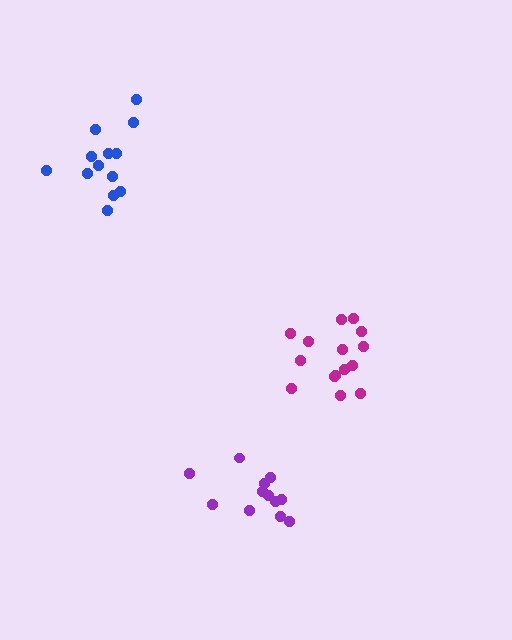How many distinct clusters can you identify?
There are 3 distinct clusters.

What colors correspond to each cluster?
The clusters are colored: purple, magenta, blue.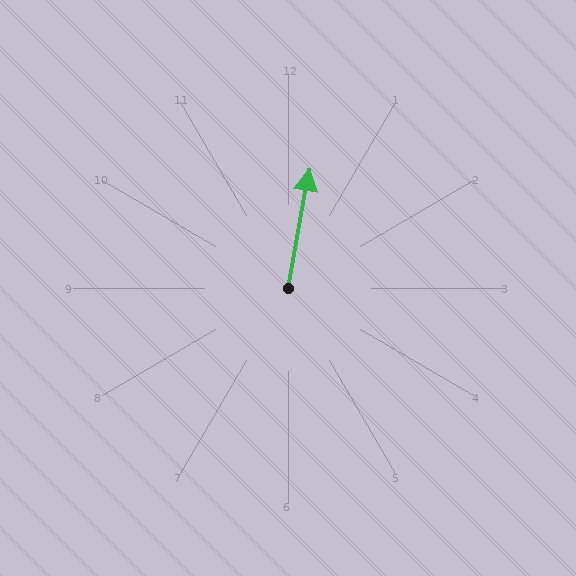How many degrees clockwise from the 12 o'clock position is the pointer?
Approximately 10 degrees.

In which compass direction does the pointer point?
North.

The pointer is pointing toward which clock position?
Roughly 12 o'clock.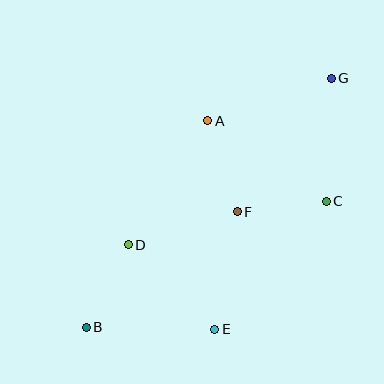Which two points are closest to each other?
Points C and F are closest to each other.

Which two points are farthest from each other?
Points B and G are farthest from each other.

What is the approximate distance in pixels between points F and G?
The distance between F and G is approximately 163 pixels.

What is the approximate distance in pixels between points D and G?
The distance between D and G is approximately 262 pixels.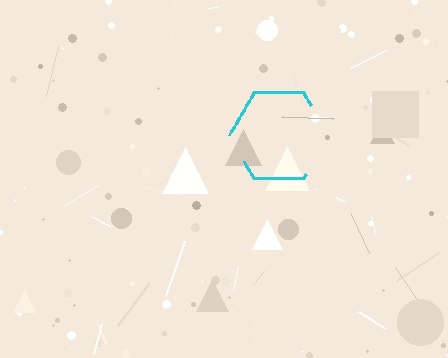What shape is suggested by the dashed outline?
The dashed outline suggests a hexagon.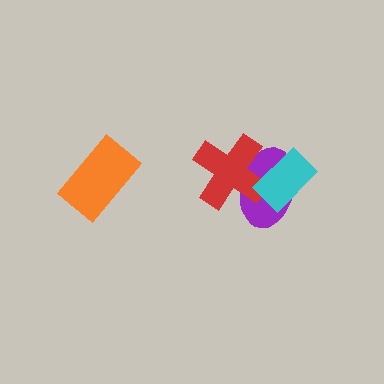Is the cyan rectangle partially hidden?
No, no other shape covers it.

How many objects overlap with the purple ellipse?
2 objects overlap with the purple ellipse.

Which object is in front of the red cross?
The cyan rectangle is in front of the red cross.